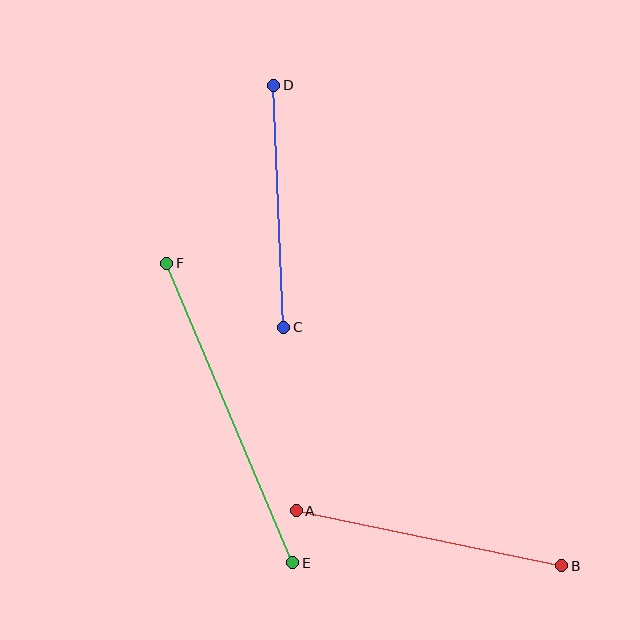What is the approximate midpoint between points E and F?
The midpoint is at approximately (230, 413) pixels.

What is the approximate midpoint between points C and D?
The midpoint is at approximately (279, 206) pixels.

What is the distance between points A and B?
The distance is approximately 271 pixels.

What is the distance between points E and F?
The distance is approximately 325 pixels.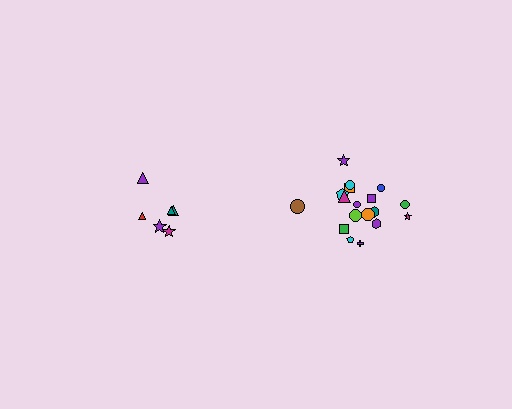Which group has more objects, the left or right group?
The right group.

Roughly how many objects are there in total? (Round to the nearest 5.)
Roughly 25 objects in total.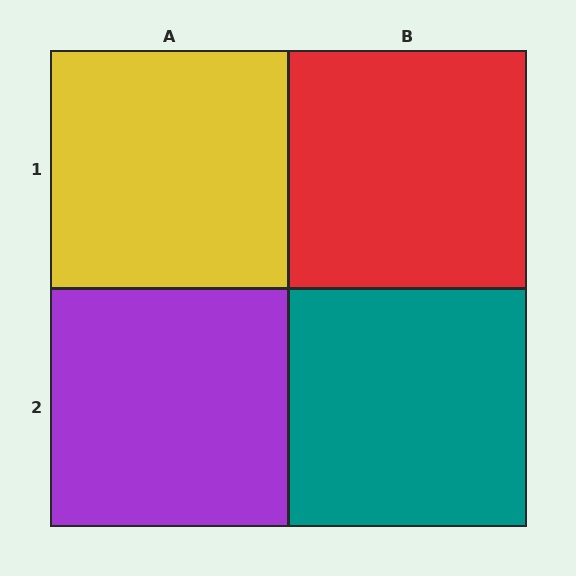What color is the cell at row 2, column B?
Teal.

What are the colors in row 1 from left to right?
Yellow, red.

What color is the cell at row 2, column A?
Purple.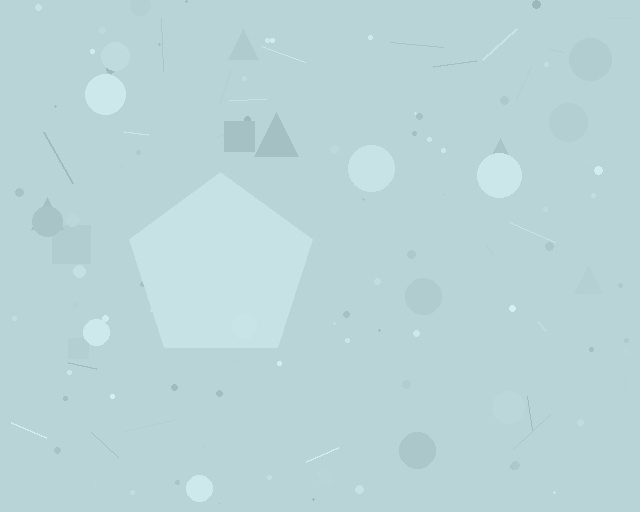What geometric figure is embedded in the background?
A pentagon is embedded in the background.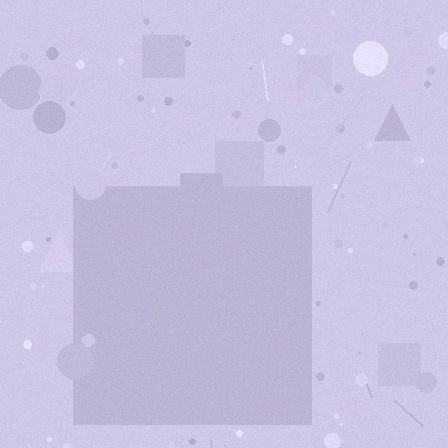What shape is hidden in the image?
A square is hidden in the image.